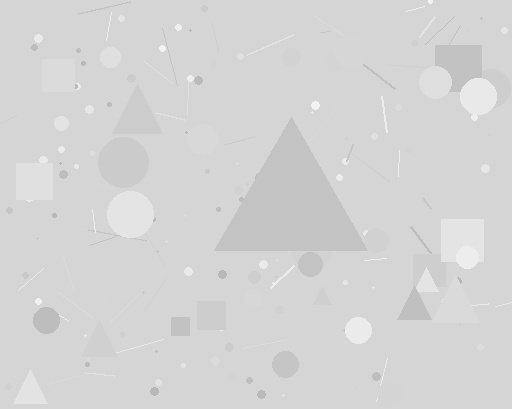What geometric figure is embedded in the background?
A triangle is embedded in the background.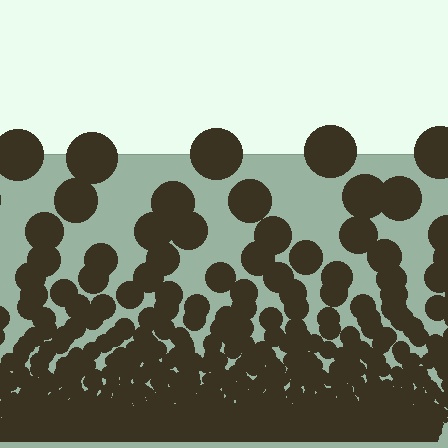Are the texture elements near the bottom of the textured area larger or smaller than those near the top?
Smaller. The gradient is inverted — elements near the bottom are smaller and denser.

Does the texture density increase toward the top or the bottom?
Density increases toward the bottom.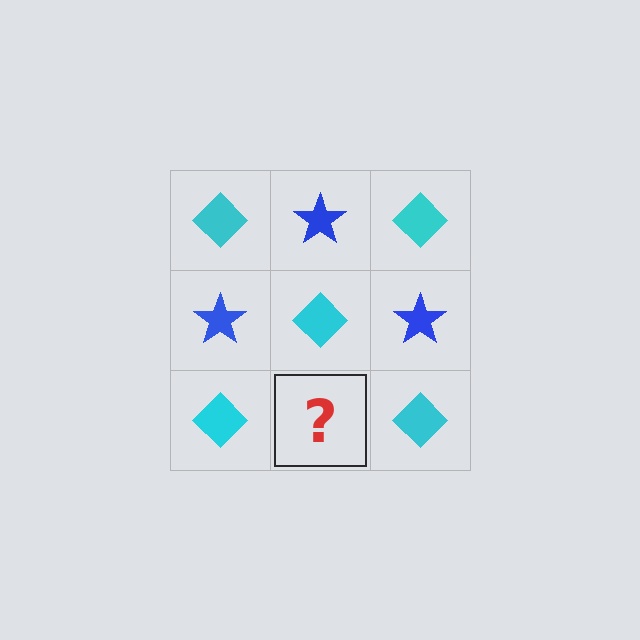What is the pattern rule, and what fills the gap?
The rule is that it alternates cyan diamond and blue star in a checkerboard pattern. The gap should be filled with a blue star.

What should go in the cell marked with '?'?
The missing cell should contain a blue star.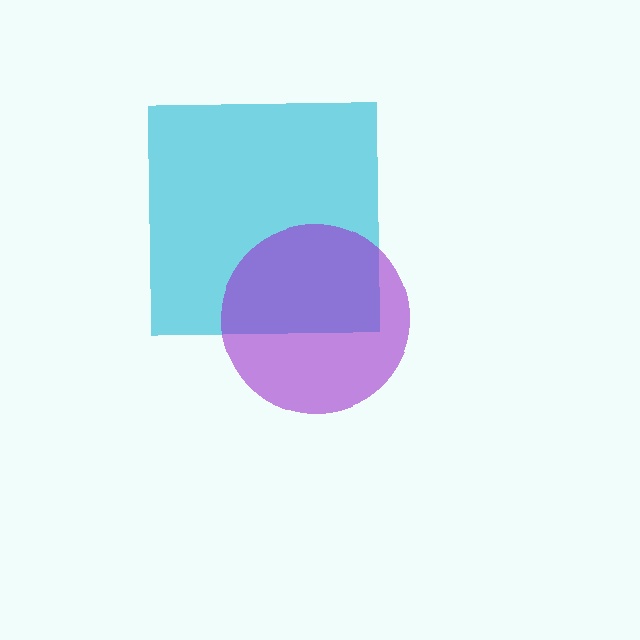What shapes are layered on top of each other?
The layered shapes are: a cyan square, a purple circle.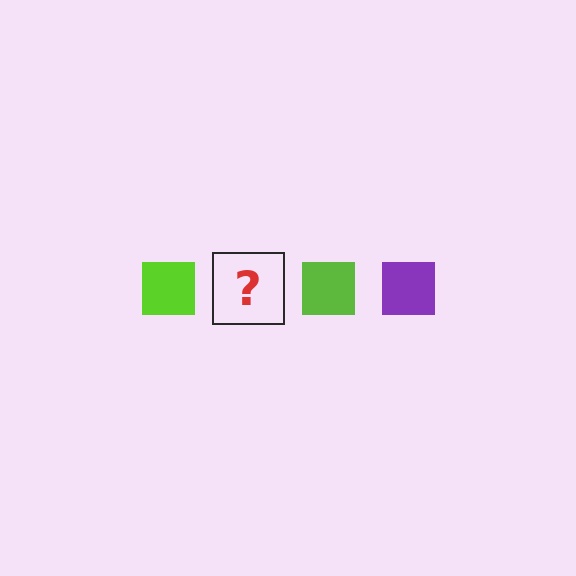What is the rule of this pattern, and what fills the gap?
The rule is that the pattern cycles through lime, purple squares. The gap should be filled with a purple square.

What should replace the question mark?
The question mark should be replaced with a purple square.